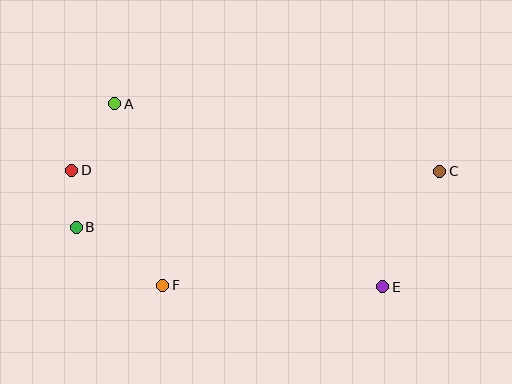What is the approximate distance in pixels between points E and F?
The distance between E and F is approximately 220 pixels.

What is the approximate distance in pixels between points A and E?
The distance between A and E is approximately 324 pixels.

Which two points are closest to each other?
Points B and D are closest to each other.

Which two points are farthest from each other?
Points B and C are farthest from each other.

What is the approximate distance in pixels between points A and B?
The distance between A and B is approximately 129 pixels.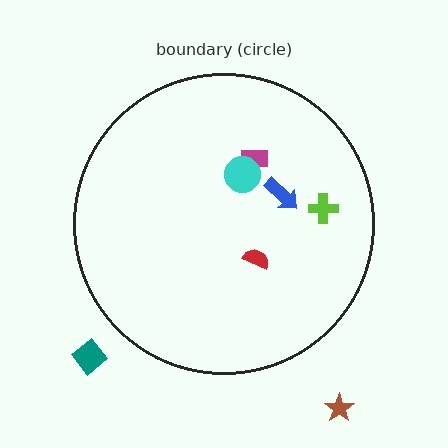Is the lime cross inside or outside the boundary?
Inside.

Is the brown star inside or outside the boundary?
Outside.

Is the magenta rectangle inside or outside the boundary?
Inside.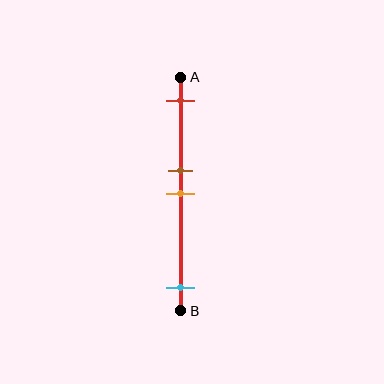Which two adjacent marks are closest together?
The brown and orange marks are the closest adjacent pair.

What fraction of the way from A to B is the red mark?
The red mark is approximately 10% (0.1) of the way from A to B.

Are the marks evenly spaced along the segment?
No, the marks are not evenly spaced.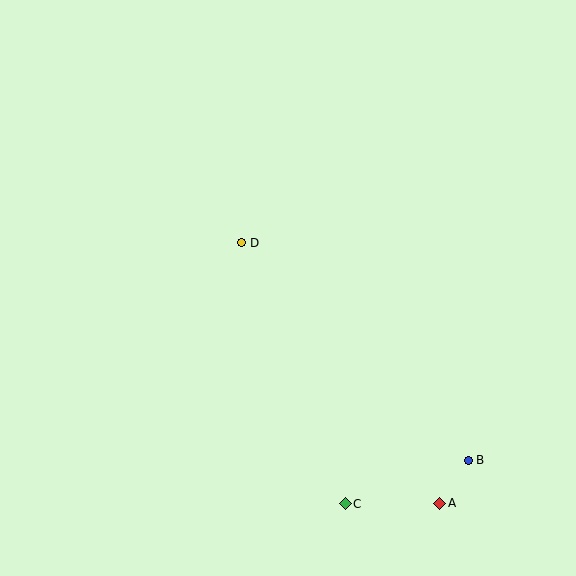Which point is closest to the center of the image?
Point D at (242, 243) is closest to the center.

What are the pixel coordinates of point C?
Point C is at (345, 504).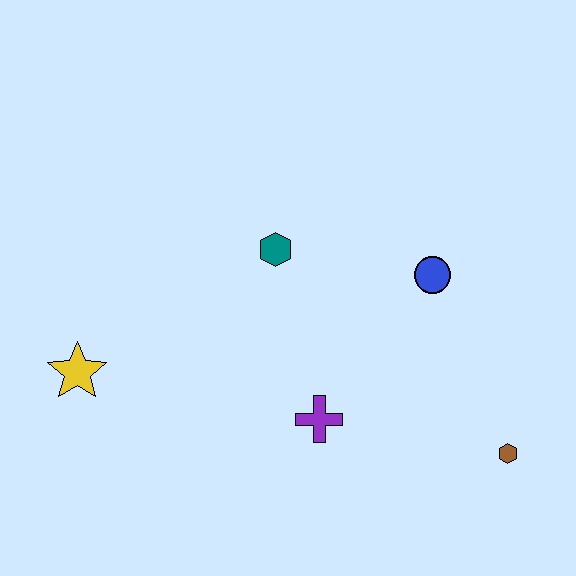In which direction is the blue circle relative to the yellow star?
The blue circle is to the right of the yellow star.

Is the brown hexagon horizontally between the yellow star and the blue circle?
No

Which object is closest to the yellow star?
The teal hexagon is closest to the yellow star.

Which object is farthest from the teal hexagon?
The brown hexagon is farthest from the teal hexagon.